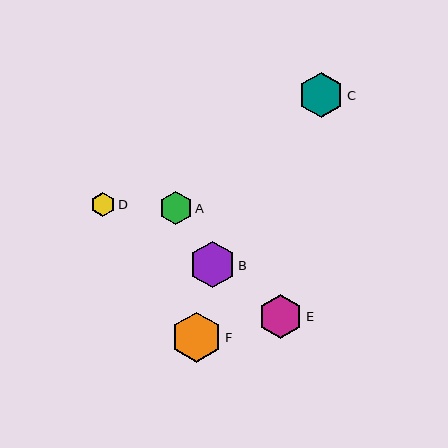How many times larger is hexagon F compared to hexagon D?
Hexagon F is approximately 2.1 times the size of hexagon D.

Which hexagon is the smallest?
Hexagon D is the smallest with a size of approximately 24 pixels.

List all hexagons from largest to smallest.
From largest to smallest: F, B, C, E, A, D.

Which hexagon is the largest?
Hexagon F is the largest with a size of approximately 50 pixels.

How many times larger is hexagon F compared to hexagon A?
Hexagon F is approximately 1.5 times the size of hexagon A.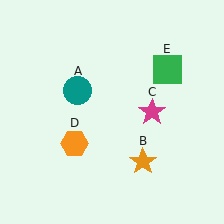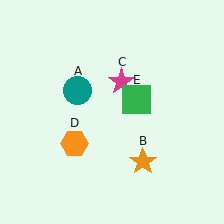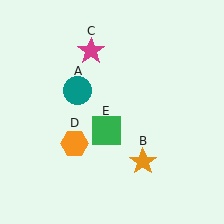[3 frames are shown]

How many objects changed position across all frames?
2 objects changed position: magenta star (object C), green square (object E).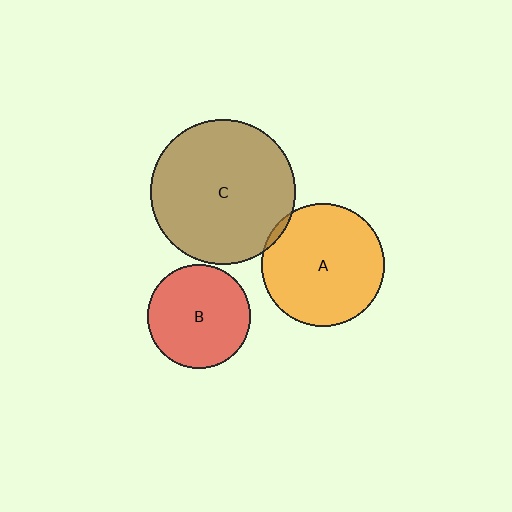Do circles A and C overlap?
Yes.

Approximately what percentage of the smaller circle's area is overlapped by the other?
Approximately 5%.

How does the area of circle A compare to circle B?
Approximately 1.4 times.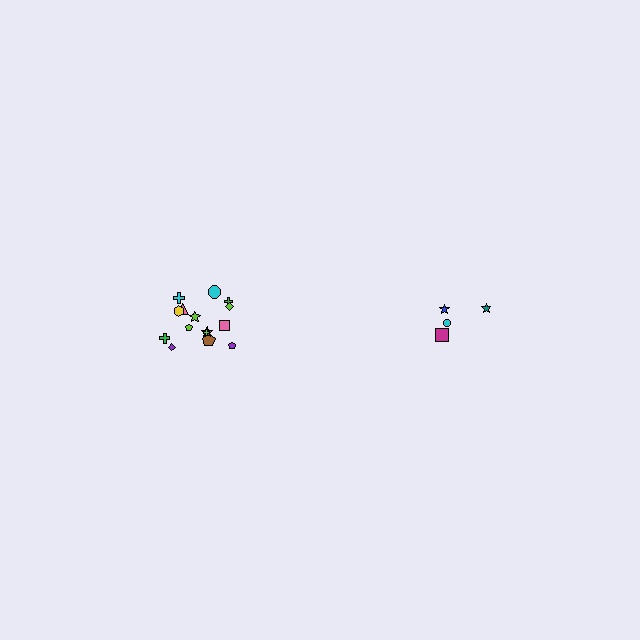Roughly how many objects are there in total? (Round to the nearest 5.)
Roughly 20 objects in total.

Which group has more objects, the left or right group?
The left group.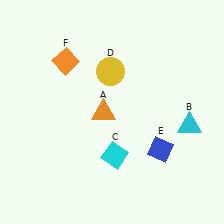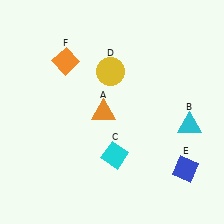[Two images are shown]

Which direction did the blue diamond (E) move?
The blue diamond (E) moved right.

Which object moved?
The blue diamond (E) moved right.